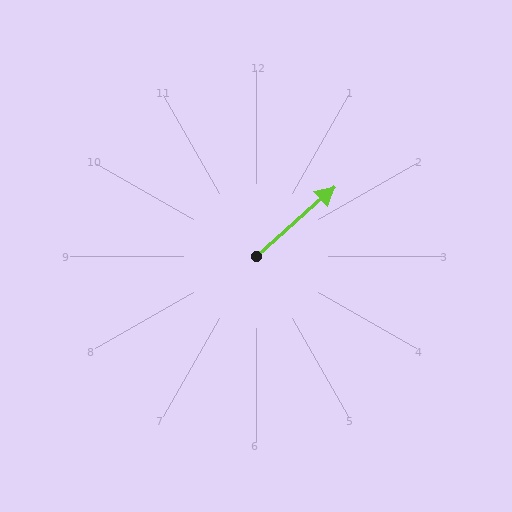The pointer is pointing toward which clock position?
Roughly 2 o'clock.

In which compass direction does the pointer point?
Northeast.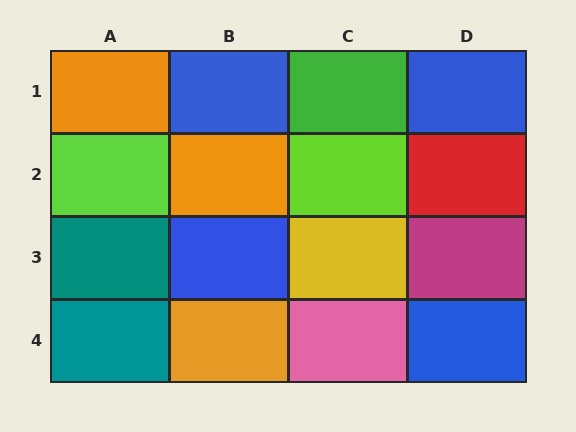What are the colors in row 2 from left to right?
Lime, orange, lime, red.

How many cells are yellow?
1 cell is yellow.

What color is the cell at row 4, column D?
Blue.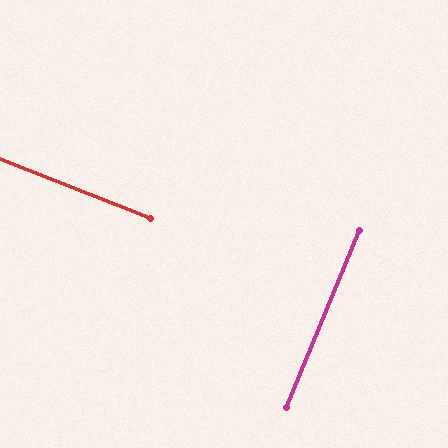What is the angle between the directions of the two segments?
Approximately 89 degrees.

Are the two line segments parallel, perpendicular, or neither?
Perpendicular — they meet at approximately 89°.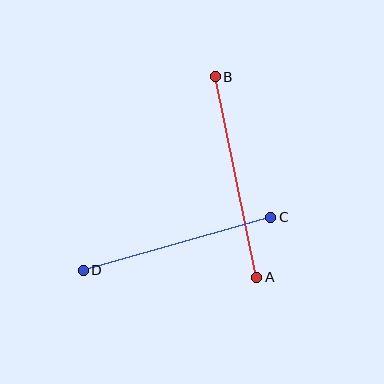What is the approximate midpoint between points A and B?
The midpoint is at approximately (236, 177) pixels.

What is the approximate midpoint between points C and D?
The midpoint is at approximately (177, 244) pixels.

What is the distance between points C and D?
The distance is approximately 195 pixels.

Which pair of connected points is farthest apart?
Points A and B are farthest apart.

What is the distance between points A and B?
The distance is approximately 205 pixels.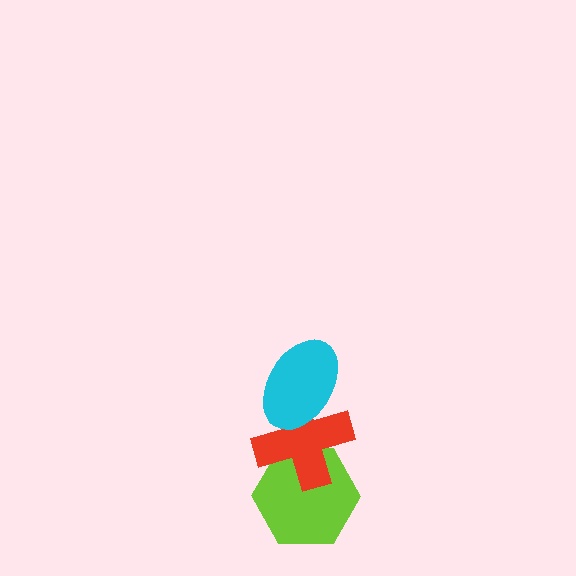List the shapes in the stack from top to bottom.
From top to bottom: the cyan ellipse, the red cross, the lime hexagon.